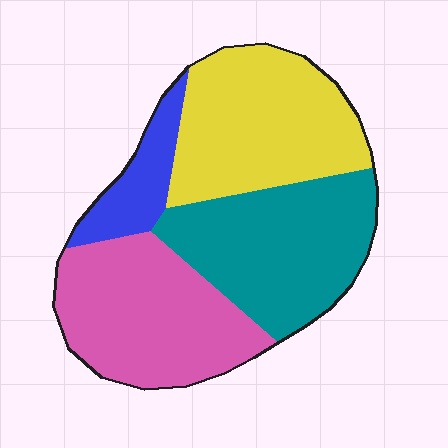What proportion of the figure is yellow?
Yellow takes up between a sixth and a third of the figure.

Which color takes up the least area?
Blue, at roughly 10%.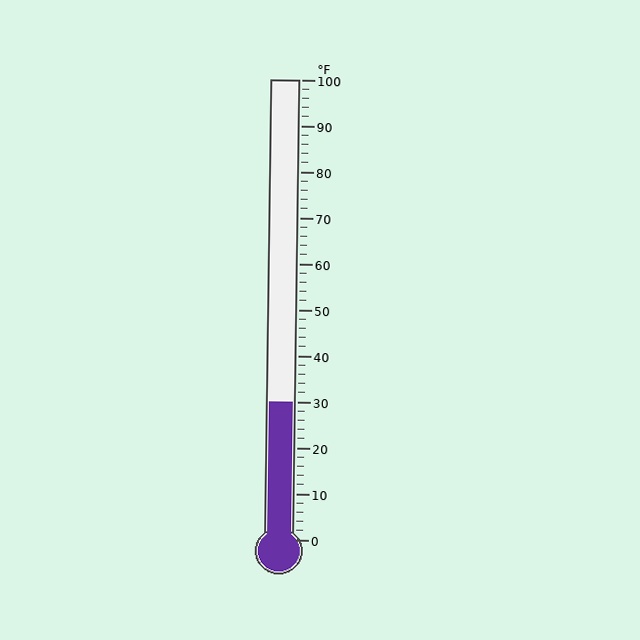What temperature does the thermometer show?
The thermometer shows approximately 30°F.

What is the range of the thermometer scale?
The thermometer scale ranges from 0°F to 100°F.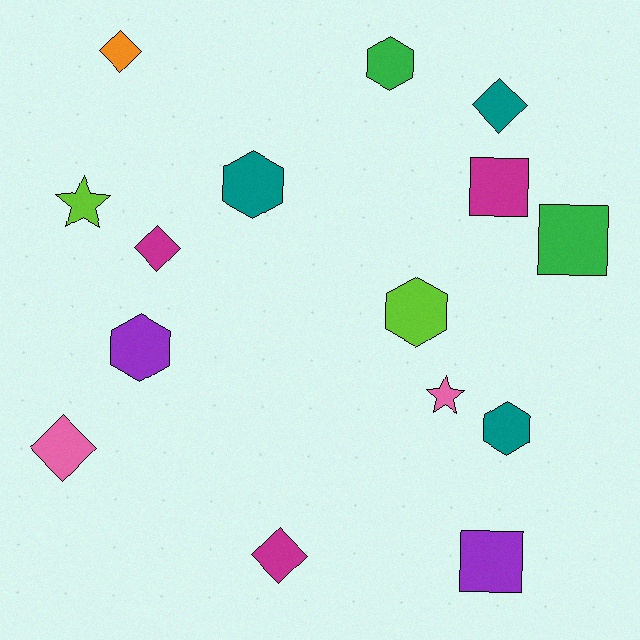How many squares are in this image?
There are 3 squares.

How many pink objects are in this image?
There are 2 pink objects.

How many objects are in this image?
There are 15 objects.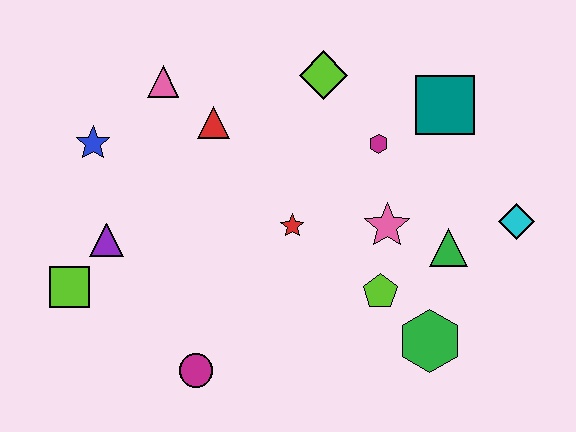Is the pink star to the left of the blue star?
No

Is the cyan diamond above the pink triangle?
No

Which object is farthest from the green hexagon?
The blue star is farthest from the green hexagon.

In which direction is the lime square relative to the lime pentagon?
The lime square is to the left of the lime pentagon.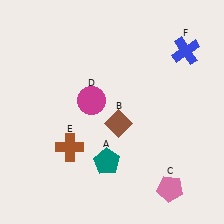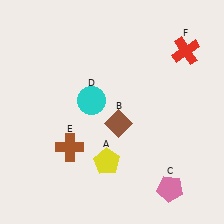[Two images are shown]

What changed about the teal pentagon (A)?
In Image 1, A is teal. In Image 2, it changed to yellow.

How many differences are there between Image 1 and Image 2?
There are 3 differences between the two images.